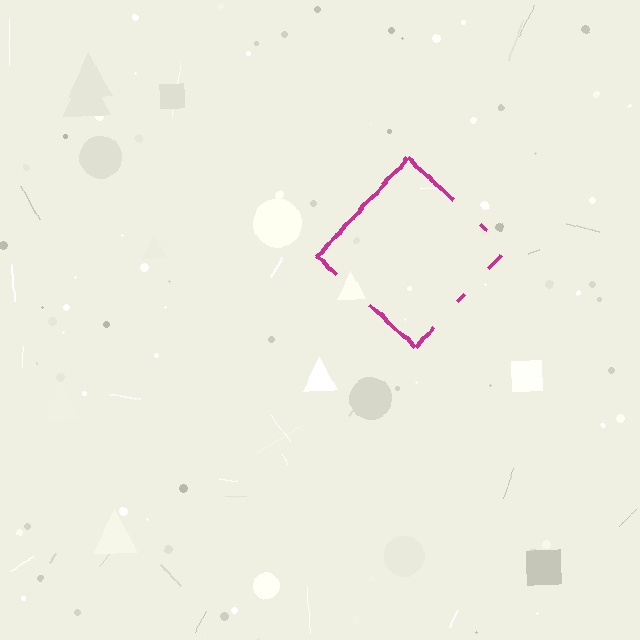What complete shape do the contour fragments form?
The contour fragments form a diamond.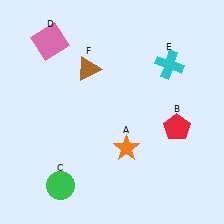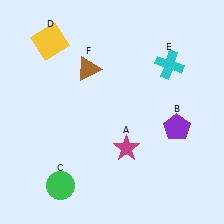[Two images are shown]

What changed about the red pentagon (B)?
In Image 1, B is red. In Image 2, it changed to purple.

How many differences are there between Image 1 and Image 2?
There are 3 differences between the two images.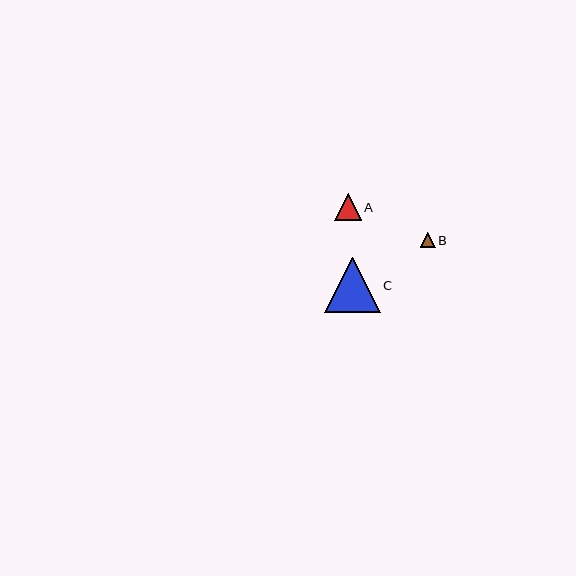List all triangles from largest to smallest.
From largest to smallest: C, A, B.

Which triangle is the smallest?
Triangle B is the smallest with a size of approximately 15 pixels.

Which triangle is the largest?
Triangle C is the largest with a size of approximately 56 pixels.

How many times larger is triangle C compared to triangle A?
Triangle C is approximately 2.1 times the size of triangle A.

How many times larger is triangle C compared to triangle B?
Triangle C is approximately 3.7 times the size of triangle B.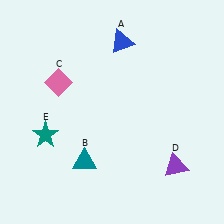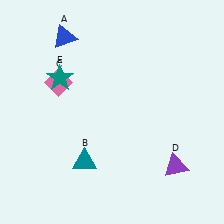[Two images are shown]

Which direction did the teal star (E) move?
The teal star (E) moved up.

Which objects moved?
The objects that moved are: the blue triangle (A), the teal star (E).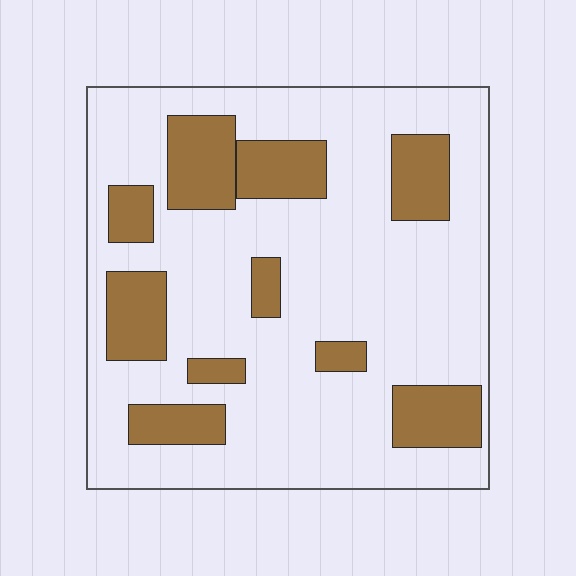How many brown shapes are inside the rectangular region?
10.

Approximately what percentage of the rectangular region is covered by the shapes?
Approximately 25%.